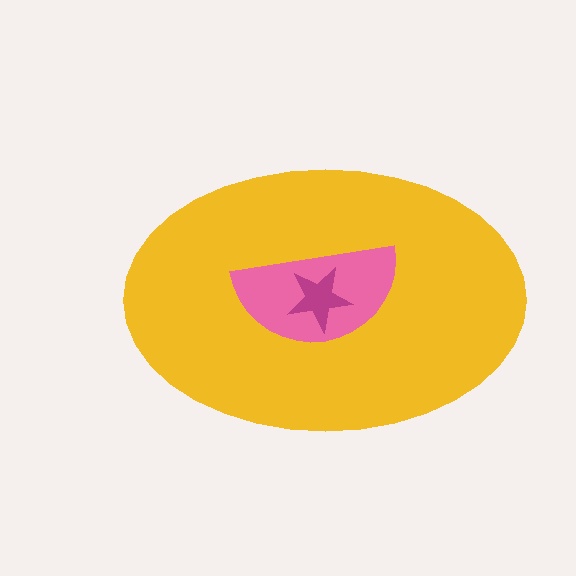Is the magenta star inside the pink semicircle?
Yes.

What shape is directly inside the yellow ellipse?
The pink semicircle.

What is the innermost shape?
The magenta star.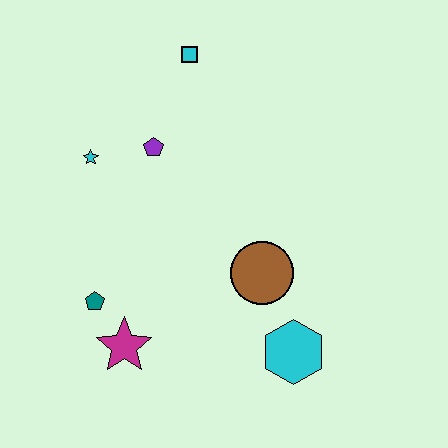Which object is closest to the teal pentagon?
The magenta star is closest to the teal pentagon.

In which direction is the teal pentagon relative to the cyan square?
The teal pentagon is below the cyan square.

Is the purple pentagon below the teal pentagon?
No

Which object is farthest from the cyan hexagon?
The cyan square is farthest from the cyan hexagon.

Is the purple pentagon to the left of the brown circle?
Yes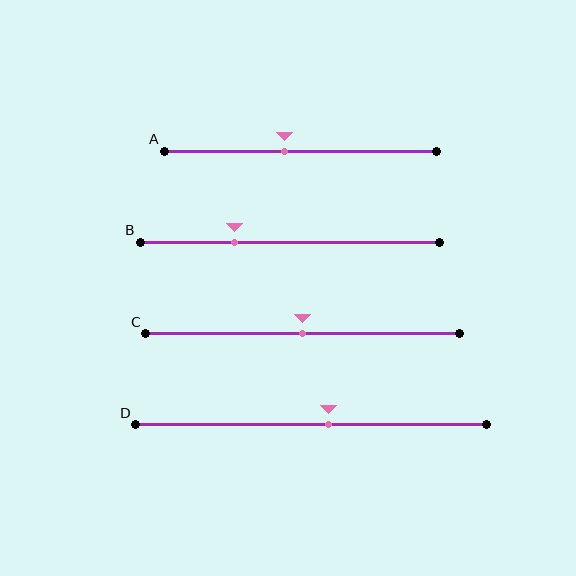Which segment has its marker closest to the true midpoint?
Segment C has its marker closest to the true midpoint.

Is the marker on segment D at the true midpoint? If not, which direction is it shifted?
No, the marker on segment D is shifted to the right by about 5% of the segment length.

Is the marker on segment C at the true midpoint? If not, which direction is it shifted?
Yes, the marker on segment C is at the true midpoint.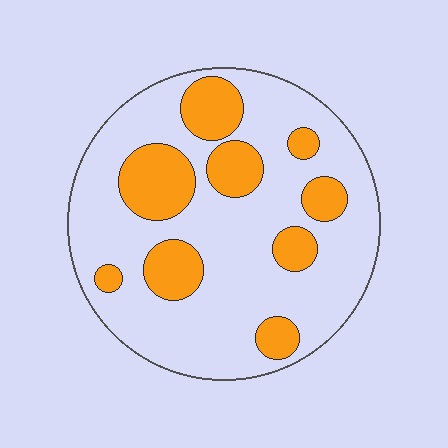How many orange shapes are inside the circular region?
9.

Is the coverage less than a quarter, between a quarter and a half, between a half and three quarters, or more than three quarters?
Between a quarter and a half.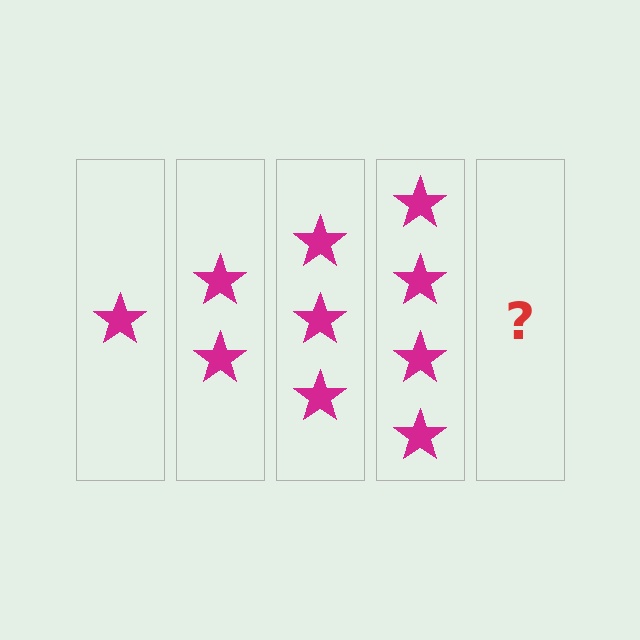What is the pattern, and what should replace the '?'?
The pattern is that each step adds one more star. The '?' should be 5 stars.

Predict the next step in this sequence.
The next step is 5 stars.